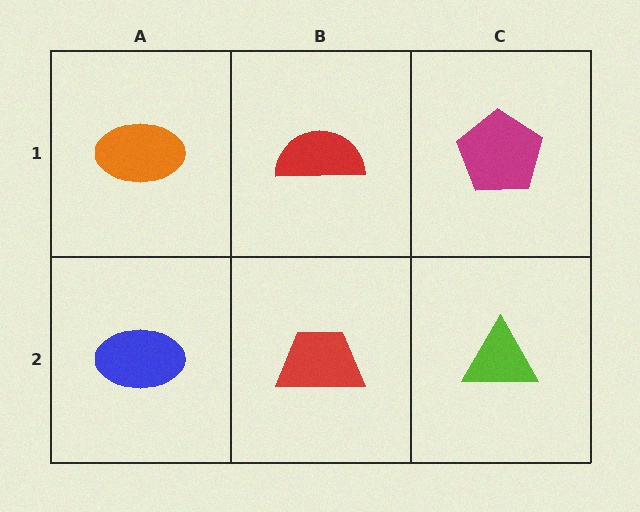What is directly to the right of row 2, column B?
A lime triangle.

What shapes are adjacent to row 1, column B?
A red trapezoid (row 2, column B), an orange ellipse (row 1, column A), a magenta pentagon (row 1, column C).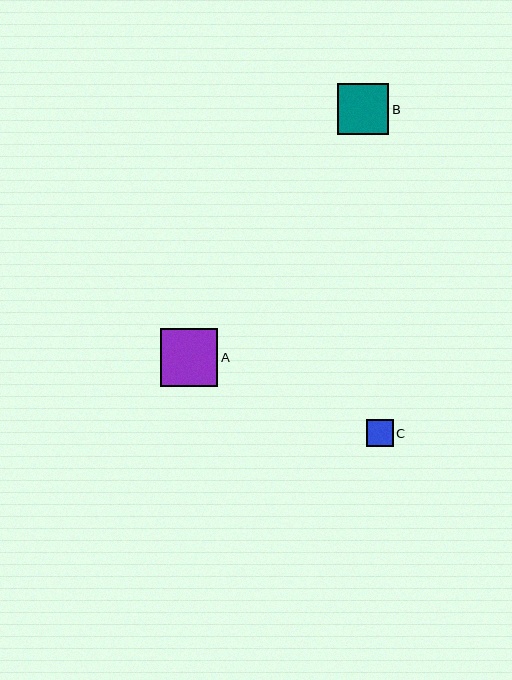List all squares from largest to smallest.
From largest to smallest: A, B, C.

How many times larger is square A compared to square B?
Square A is approximately 1.1 times the size of square B.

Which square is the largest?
Square A is the largest with a size of approximately 57 pixels.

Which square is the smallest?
Square C is the smallest with a size of approximately 27 pixels.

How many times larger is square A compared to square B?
Square A is approximately 1.1 times the size of square B.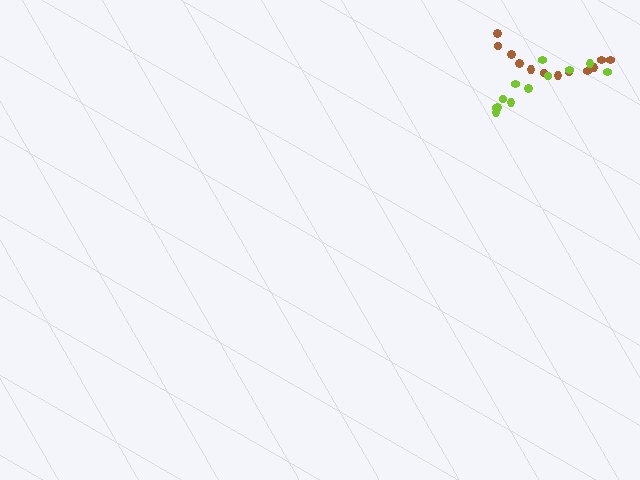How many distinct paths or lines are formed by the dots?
There are 2 distinct paths.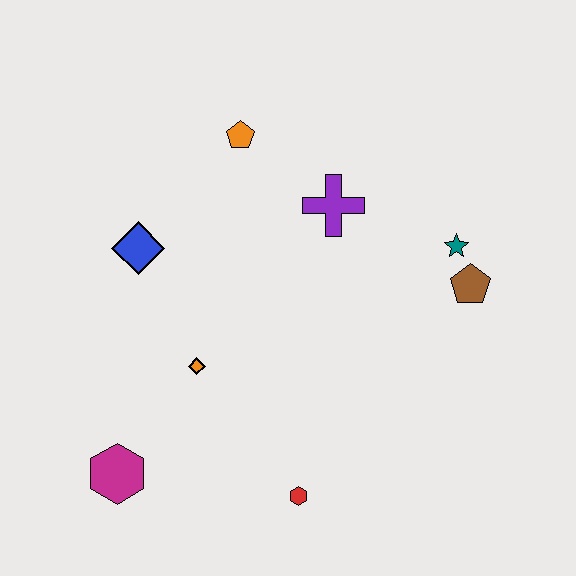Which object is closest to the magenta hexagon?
The orange diamond is closest to the magenta hexagon.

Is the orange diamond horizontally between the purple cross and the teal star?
No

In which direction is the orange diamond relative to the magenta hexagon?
The orange diamond is above the magenta hexagon.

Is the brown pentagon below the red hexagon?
No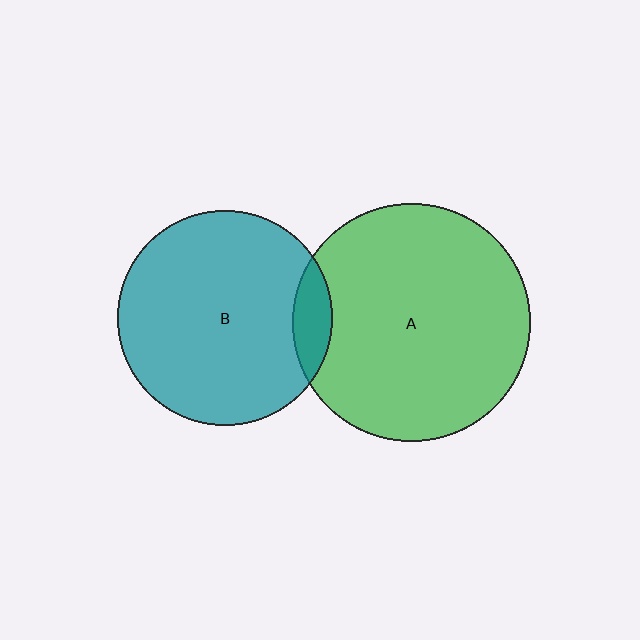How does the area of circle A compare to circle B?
Approximately 1.2 times.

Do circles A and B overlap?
Yes.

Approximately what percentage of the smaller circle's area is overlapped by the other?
Approximately 10%.